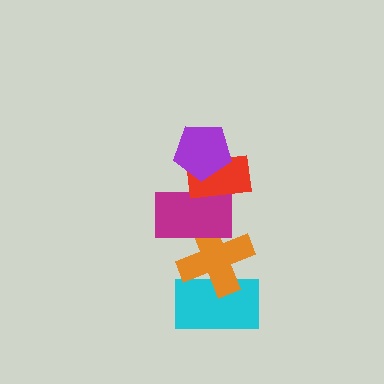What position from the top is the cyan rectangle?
The cyan rectangle is 5th from the top.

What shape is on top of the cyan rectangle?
The orange cross is on top of the cyan rectangle.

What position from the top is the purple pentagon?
The purple pentagon is 1st from the top.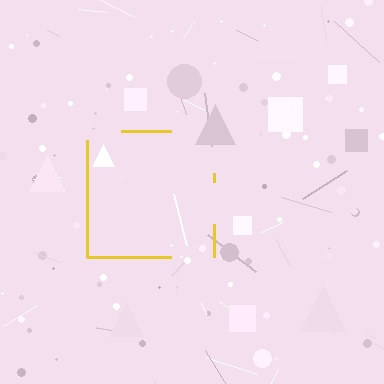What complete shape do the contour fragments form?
The contour fragments form a square.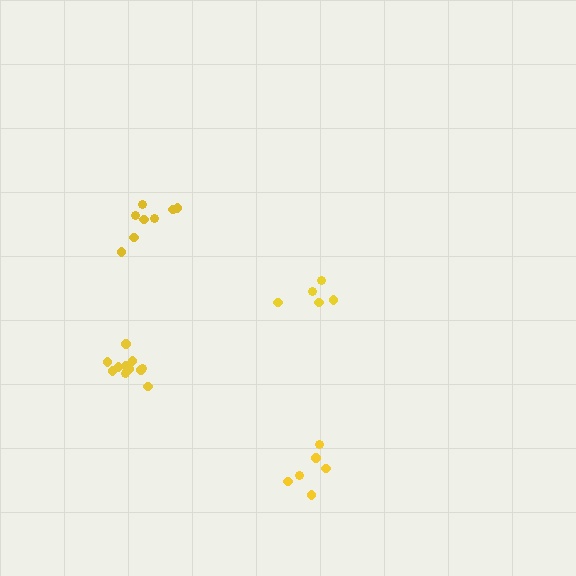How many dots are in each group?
Group 1: 11 dots, Group 2: 6 dots, Group 3: 8 dots, Group 4: 5 dots (30 total).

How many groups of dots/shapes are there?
There are 4 groups.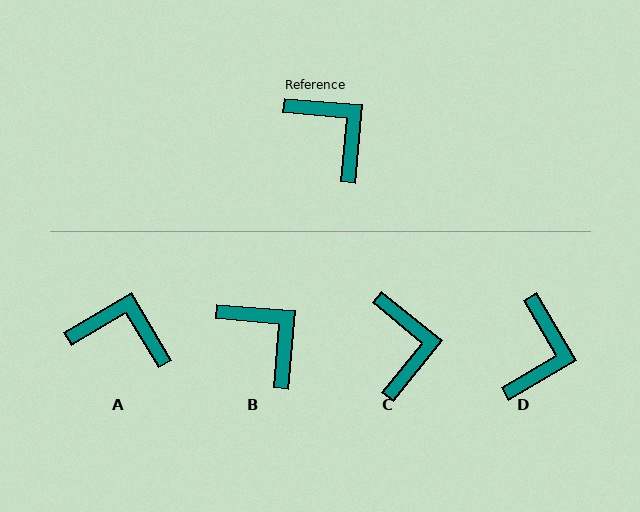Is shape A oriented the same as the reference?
No, it is off by about 36 degrees.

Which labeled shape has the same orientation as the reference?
B.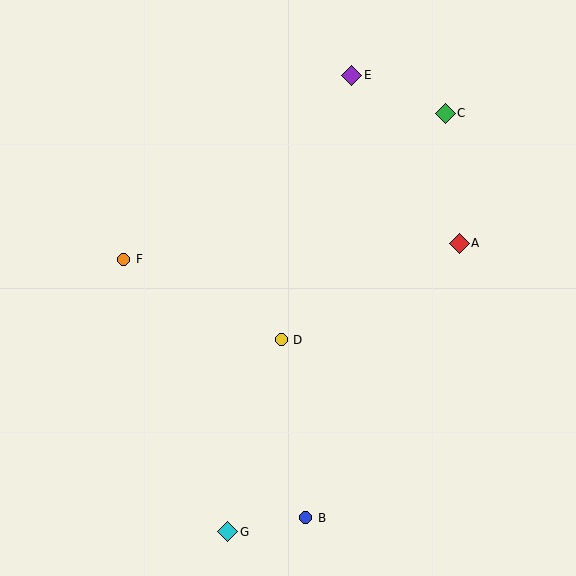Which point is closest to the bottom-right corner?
Point B is closest to the bottom-right corner.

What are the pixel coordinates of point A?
Point A is at (459, 244).